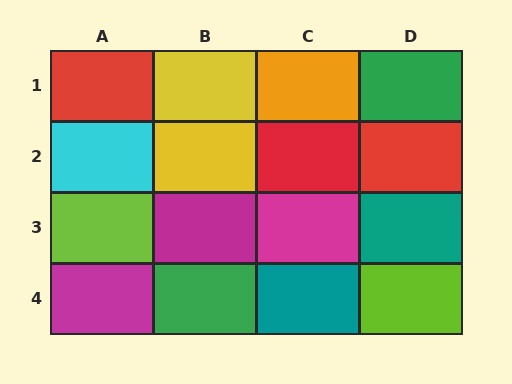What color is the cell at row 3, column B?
Magenta.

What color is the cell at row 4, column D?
Lime.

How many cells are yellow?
2 cells are yellow.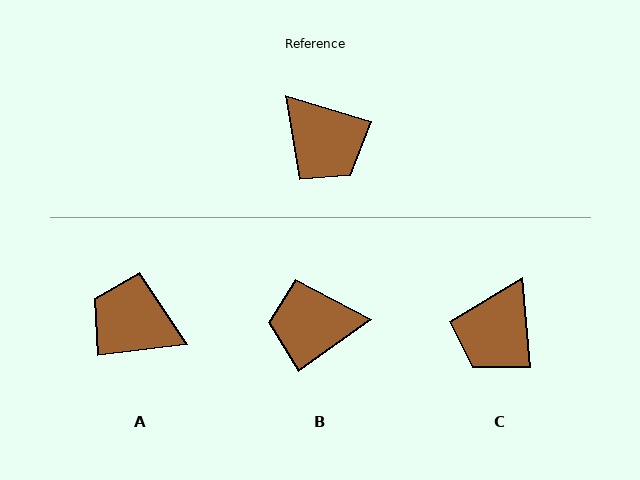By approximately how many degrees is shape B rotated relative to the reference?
Approximately 127 degrees clockwise.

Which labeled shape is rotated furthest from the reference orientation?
A, about 156 degrees away.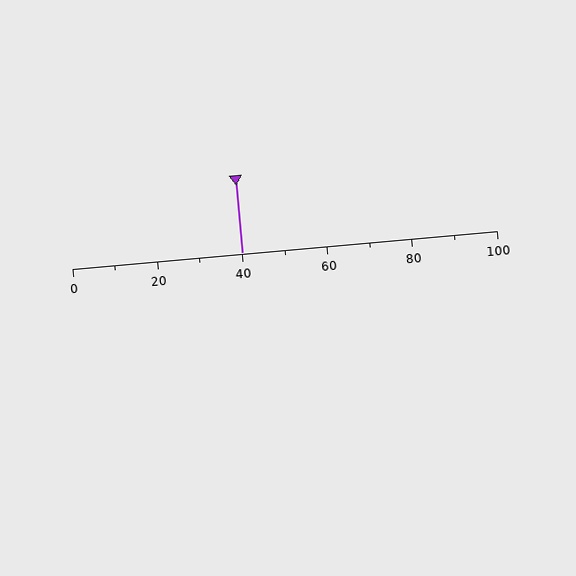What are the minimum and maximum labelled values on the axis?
The axis runs from 0 to 100.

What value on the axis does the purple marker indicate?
The marker indicates approximately 40.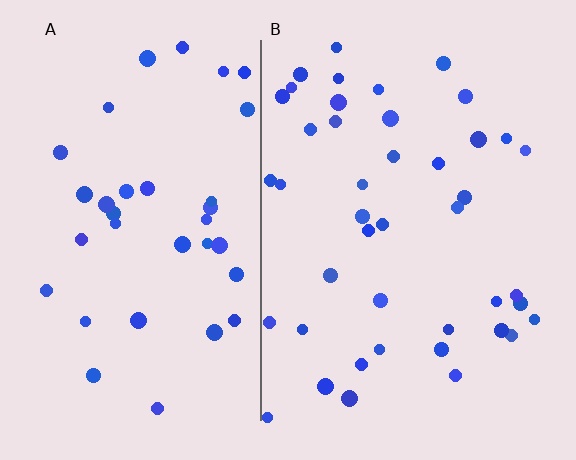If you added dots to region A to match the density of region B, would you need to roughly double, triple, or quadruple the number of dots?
Approximately double.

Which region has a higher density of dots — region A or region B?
B (the right).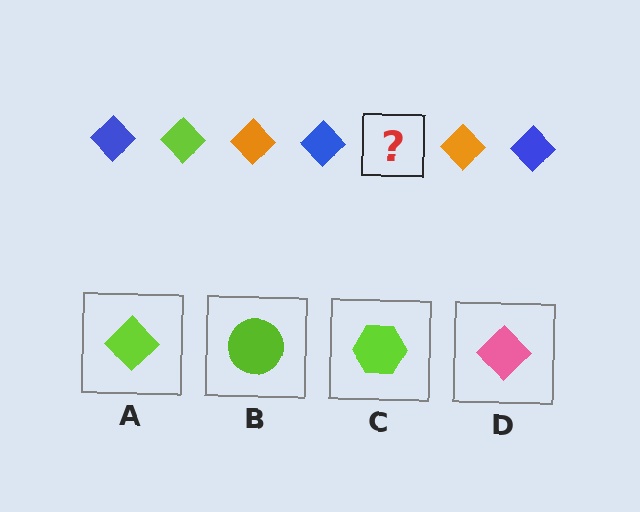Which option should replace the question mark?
Option A.